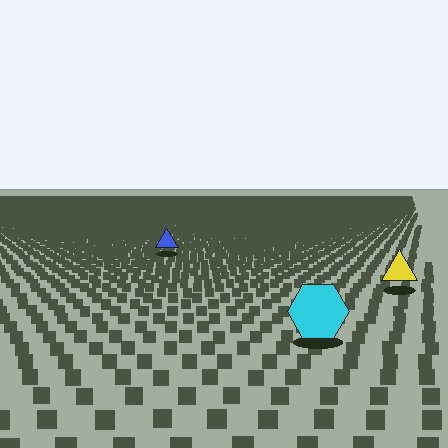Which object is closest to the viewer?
The cyan hexagon is closest. The texture marks near it are larger and more spread out.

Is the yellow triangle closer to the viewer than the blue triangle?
Yes. The yellow triangle is closer — you can tell from the texture gradient: the ground texture is coarser near it.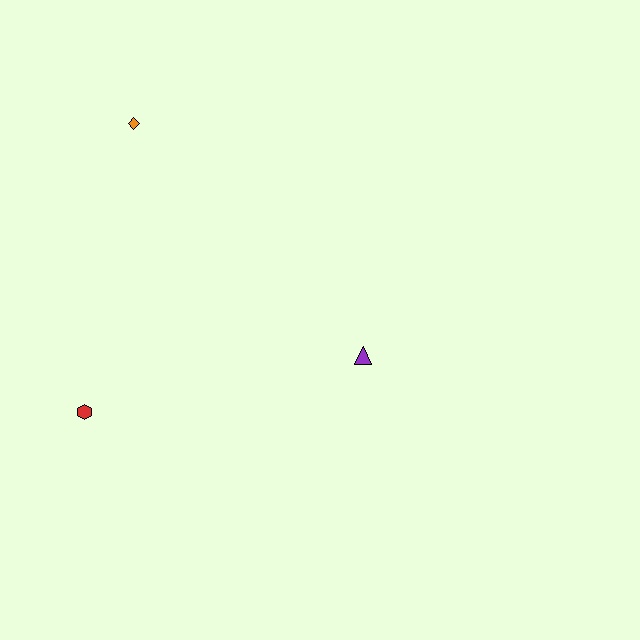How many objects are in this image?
There are 3 objects.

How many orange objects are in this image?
There is 1 orange object.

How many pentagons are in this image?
There are no pentagons.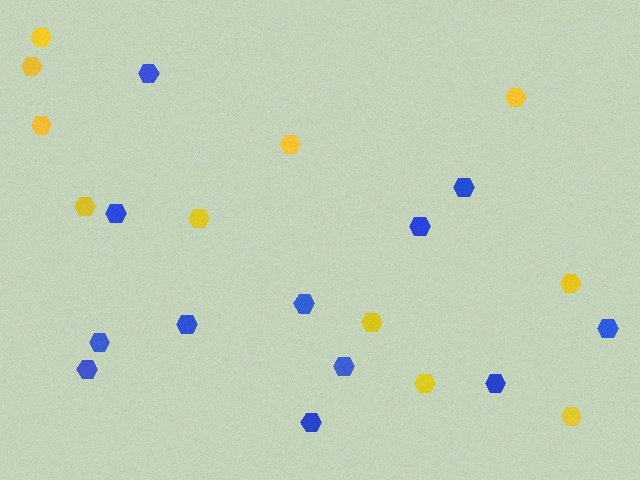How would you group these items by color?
There are 2 groups: one group of blue hexagons (12) and one group of yellow hexagons (11).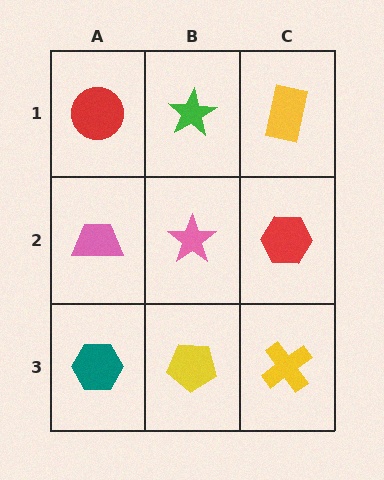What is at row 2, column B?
A pink star.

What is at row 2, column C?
A red hexagon.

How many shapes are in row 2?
3 shapes.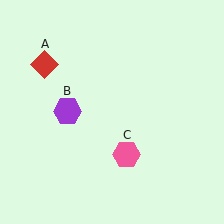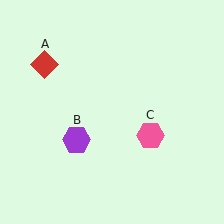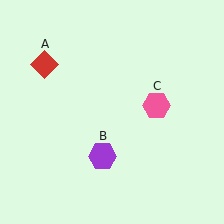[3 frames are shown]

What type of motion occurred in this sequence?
The purple hexagon (object B), pink hexagon (object C) rotated counterclockwise around the center of the scene.